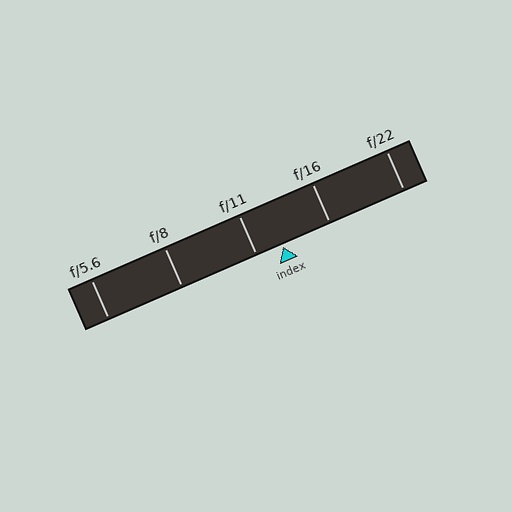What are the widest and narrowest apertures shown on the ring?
The widest aperture shown is f/5.6 and the narrowest is f/22.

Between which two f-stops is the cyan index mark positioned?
The index mark is between f/11 and f/16.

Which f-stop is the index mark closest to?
The index mark is closest to f/11.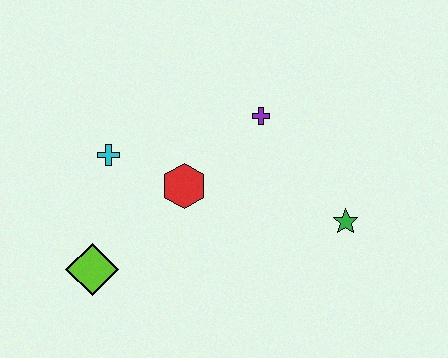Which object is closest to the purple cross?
The red hexagon is closest to the purple cross.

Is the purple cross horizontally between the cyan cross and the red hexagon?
No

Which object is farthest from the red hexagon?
The green star is farthest from the red hexagon.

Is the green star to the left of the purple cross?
No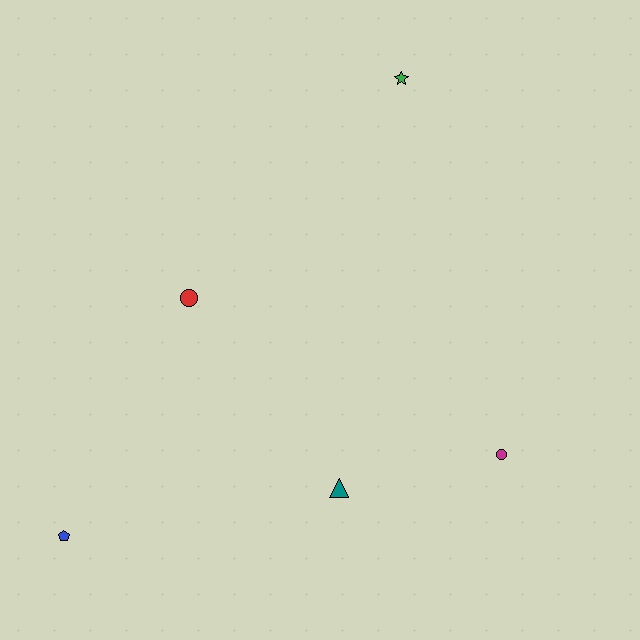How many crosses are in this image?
There are no crosses.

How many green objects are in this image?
There is 1 green object.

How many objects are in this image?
There are 5 objects.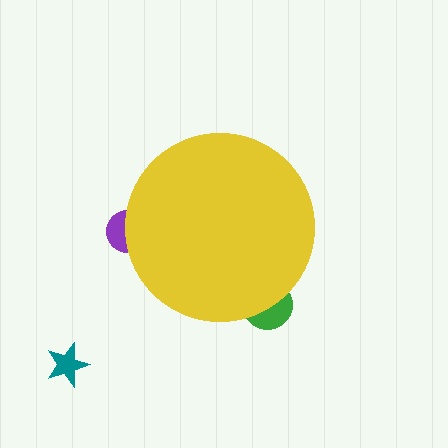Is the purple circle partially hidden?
Yes, the purple circle is partially hidden behind the yellow circle.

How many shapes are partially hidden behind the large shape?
2 shapes are partially hidden.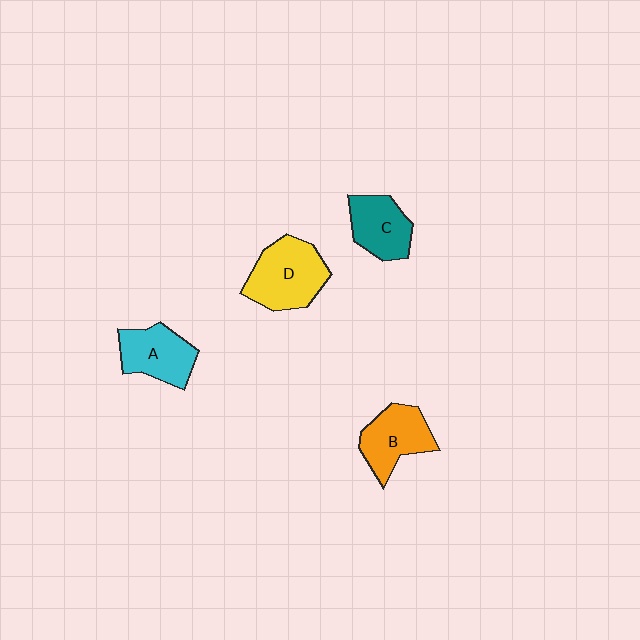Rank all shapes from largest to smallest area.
From largest to smallest: D (yellow), B (orange), A (cyan), C (teal).